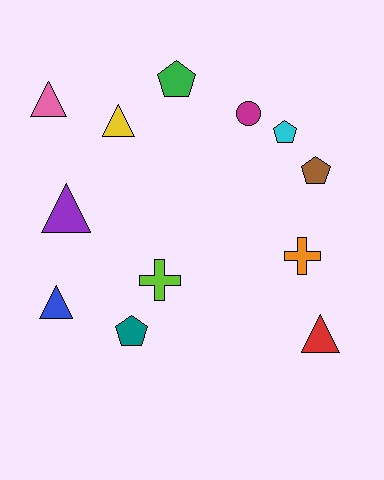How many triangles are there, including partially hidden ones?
There are 5 triangles.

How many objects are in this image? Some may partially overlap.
There are 12 objects.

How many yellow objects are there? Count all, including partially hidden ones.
There is 1 yellow object.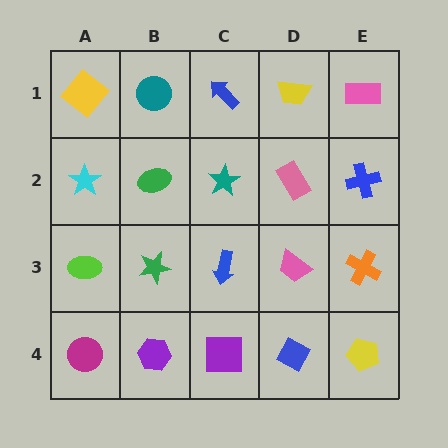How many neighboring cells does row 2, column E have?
3.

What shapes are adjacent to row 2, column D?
A yellow trapezoid (row 1, column D), a pink trapezoid (row 3, column D), a teal star (row 2, column C), a blue cross (row 2, column E).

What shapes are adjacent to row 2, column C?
A blue arrow (row 1, column C), a blue arrow (row 3, column C), a green ellipse (row 2, column B), a pink rectangle (row 2, column D).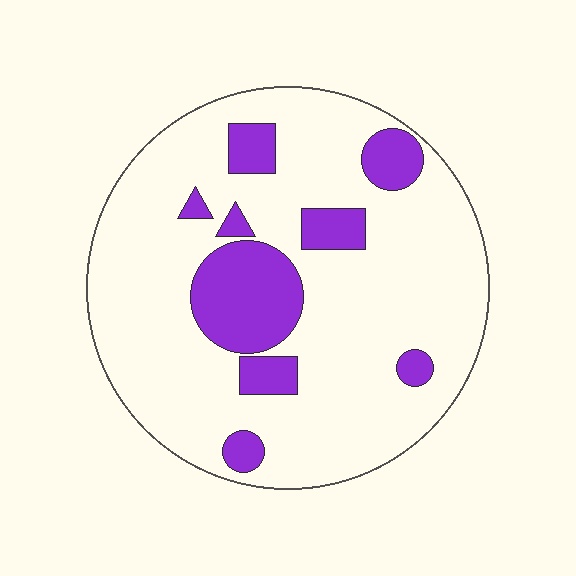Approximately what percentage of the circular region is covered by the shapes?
Approximately 20%.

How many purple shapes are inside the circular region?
9.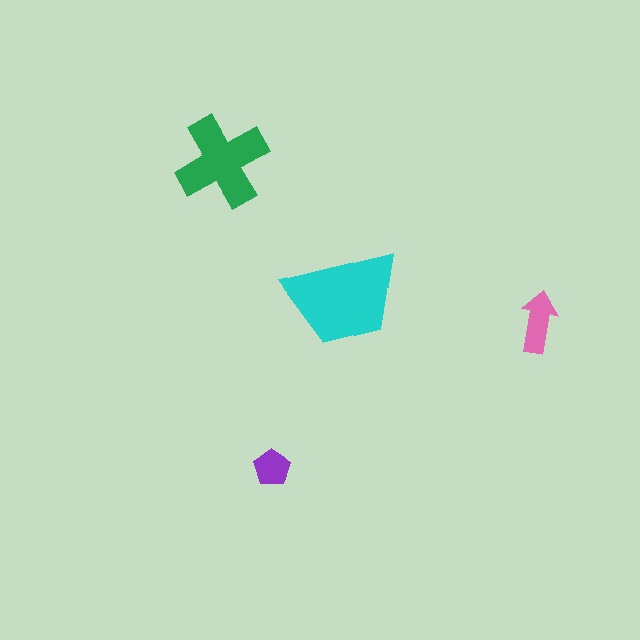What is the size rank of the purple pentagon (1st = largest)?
4th.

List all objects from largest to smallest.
The cyan trapezoid, the green cross, the pink arrow, the purple pentagon.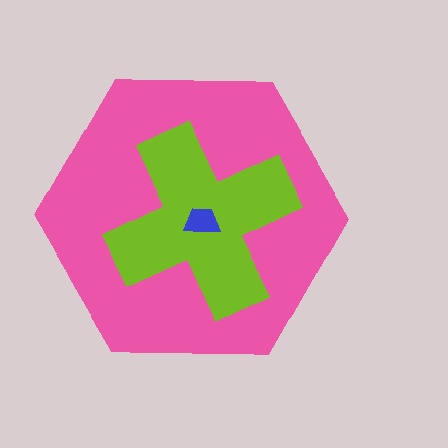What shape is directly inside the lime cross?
The blue trapezoid.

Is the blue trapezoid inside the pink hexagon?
Yes.